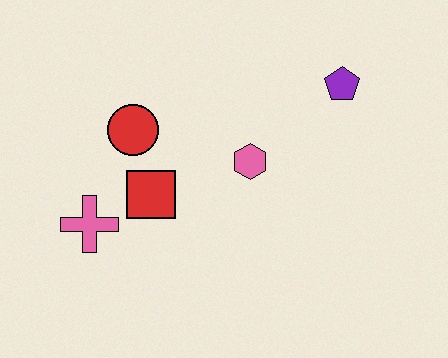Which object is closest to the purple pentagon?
The pink hexagon is closest to the purple pentagon.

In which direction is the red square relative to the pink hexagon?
The red square is to the left of the pink hexagon.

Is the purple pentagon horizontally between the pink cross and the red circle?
No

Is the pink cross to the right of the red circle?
No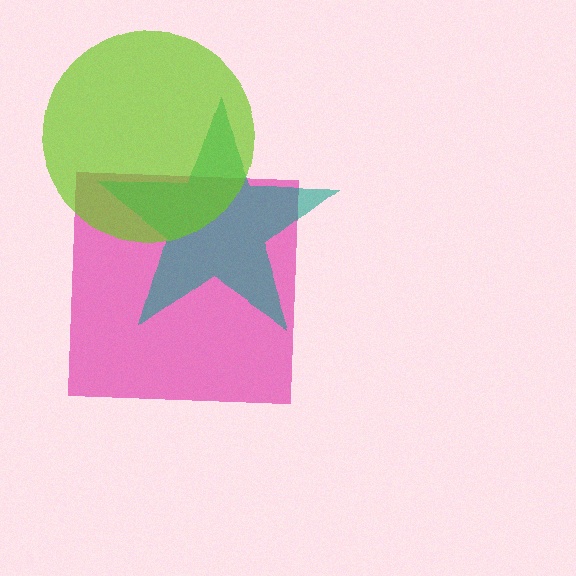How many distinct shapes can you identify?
There are 3 distinct shapes: a magenta square, a teal star, a lime circle.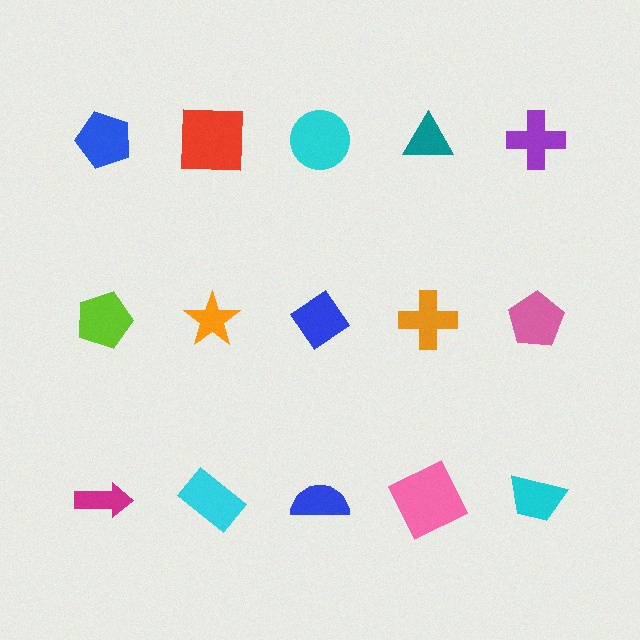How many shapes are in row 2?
5 shapes.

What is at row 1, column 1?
A blue pentagon.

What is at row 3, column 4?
A pink square.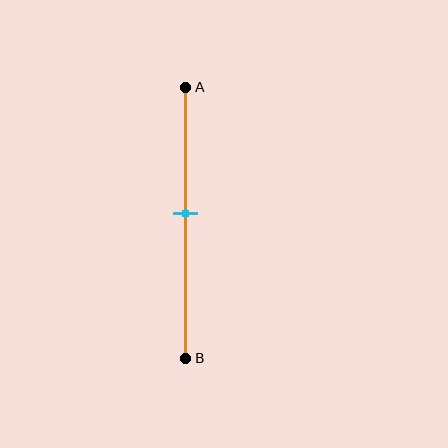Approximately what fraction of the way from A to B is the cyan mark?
The cyan mark is approximately 45% of the way from A to B.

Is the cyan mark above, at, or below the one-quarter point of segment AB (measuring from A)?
The cyan mark is below the one-quarter point of segment AB.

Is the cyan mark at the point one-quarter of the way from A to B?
No, the mark is at about 45% from A, not at the 25% one-quarter point.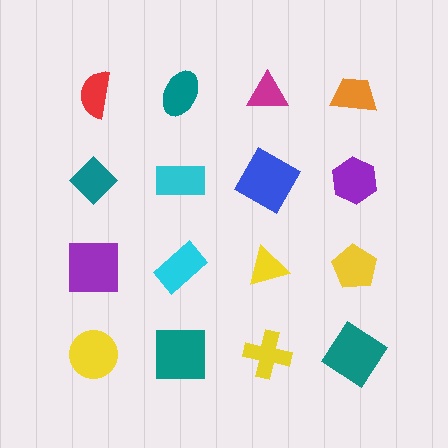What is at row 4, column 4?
A teal diamond.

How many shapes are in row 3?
4 shapes.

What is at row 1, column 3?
A magenta triangle.